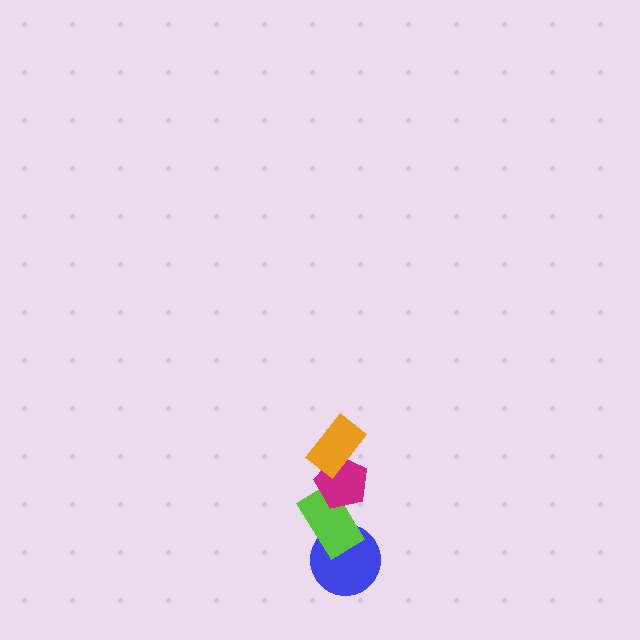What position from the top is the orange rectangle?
The orange rectangle is 1st from the top.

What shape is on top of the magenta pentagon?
The orange rectangle is on top of the magenta pentagon.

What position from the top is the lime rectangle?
The lime rectangle is 3rd from the top.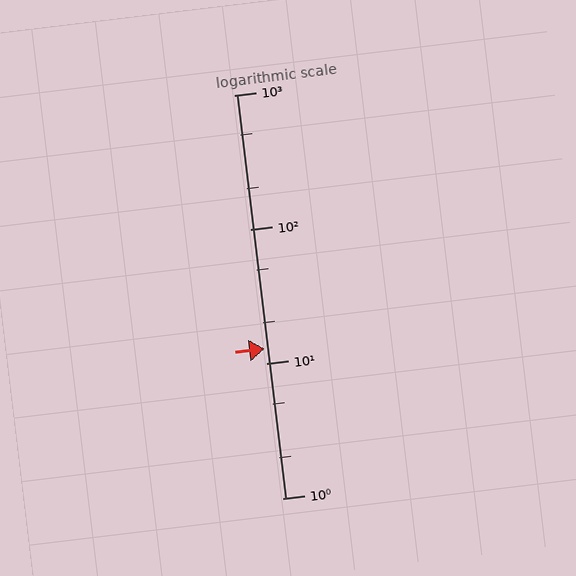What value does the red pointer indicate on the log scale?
The pointer indicates approximately 13.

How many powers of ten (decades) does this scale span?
The scale spans 3 decades, from 1 to 1000.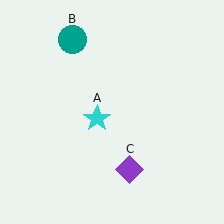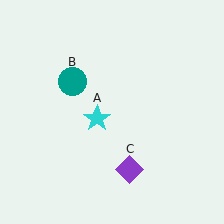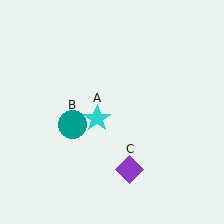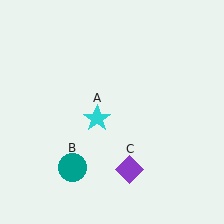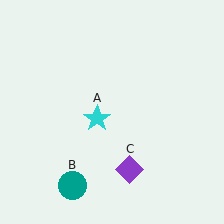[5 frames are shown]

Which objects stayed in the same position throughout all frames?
Cyan star (object A) and purple diamond (object C) remained stationary.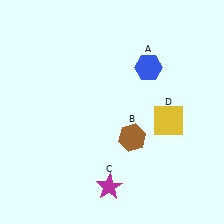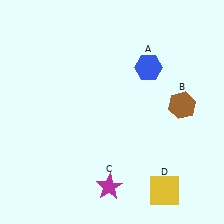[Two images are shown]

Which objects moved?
The objects that moved are: the brown hexagon (B), the yellow square (D).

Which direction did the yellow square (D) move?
The yellow square (D) moved down.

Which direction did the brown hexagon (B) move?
The brown hexagon (B) moved right.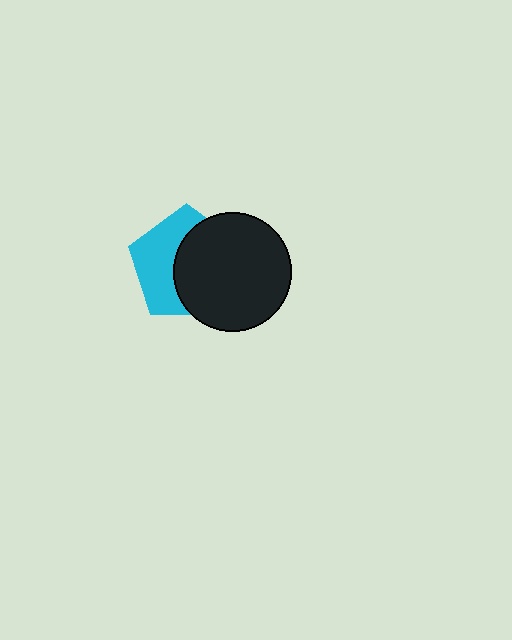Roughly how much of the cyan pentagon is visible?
About half of it is visible (roughly 45%).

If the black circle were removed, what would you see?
You would see the complete cyan pentagon.